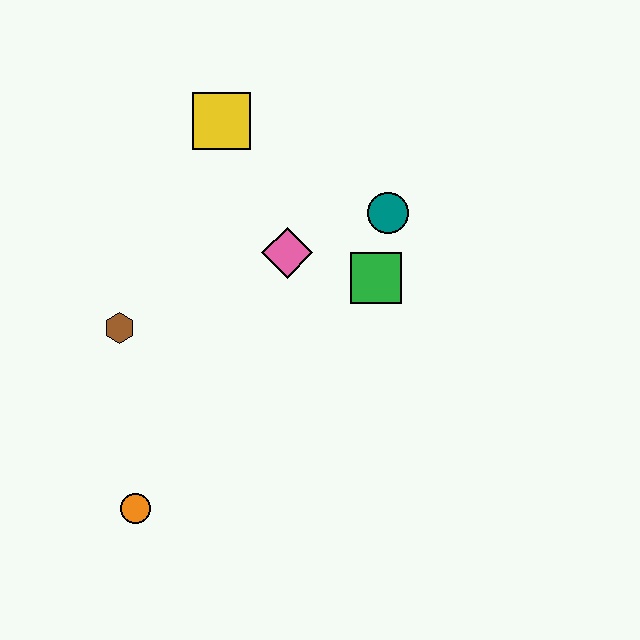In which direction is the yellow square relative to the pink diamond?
The yellow square is above the pink diamond.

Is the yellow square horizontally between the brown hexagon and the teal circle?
Yes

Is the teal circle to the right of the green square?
Yes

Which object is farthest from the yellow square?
The orange circle is farthest from the yellow square.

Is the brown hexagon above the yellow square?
No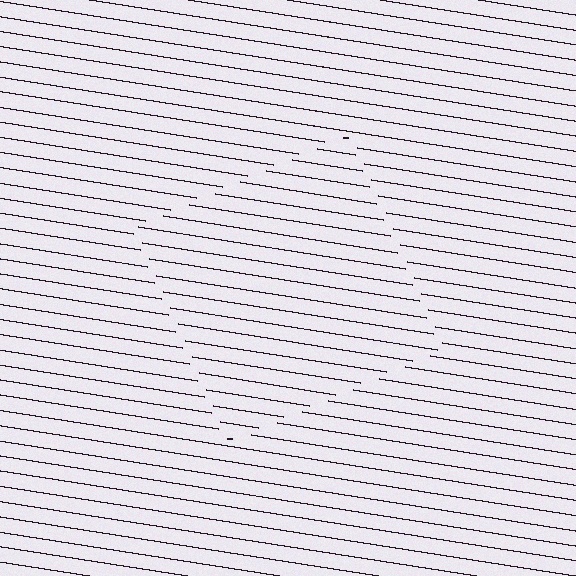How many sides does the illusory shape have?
4 sides — the line-ends trace a square.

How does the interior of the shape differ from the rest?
The interior of the shape contains the same grating, shifted by half a period — the contour is defined by the phase discontinuity where line-ends from the inner and outer gratings abut.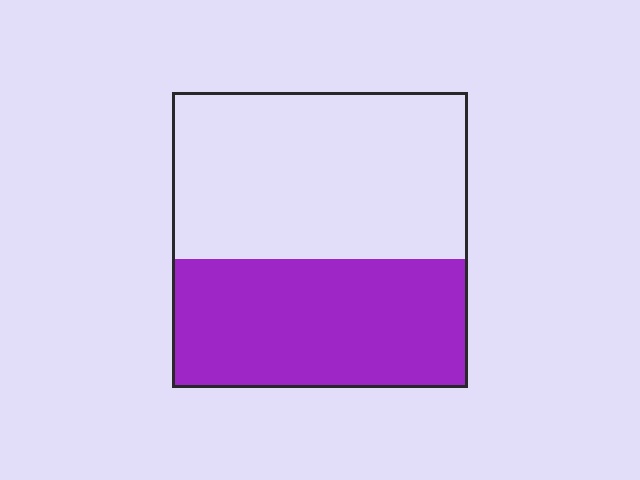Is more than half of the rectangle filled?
No.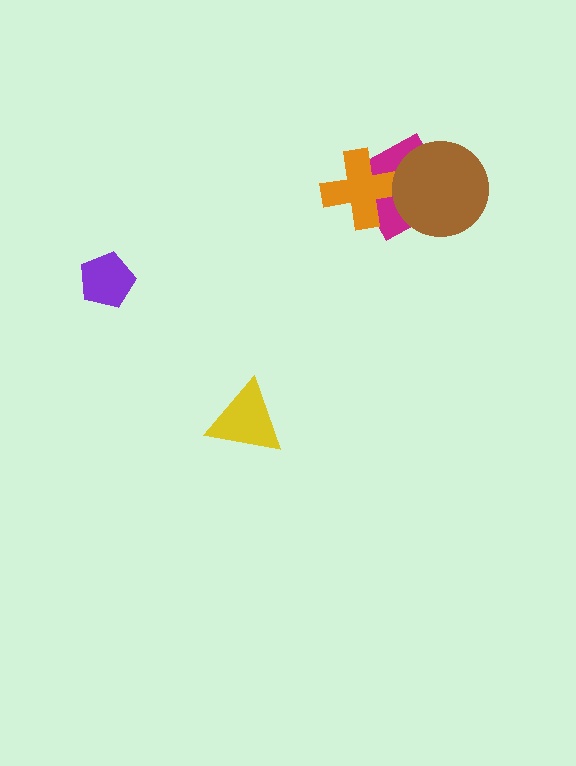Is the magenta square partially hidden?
Yes, it is partially covered by another shape.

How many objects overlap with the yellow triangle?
0 objects overlap with the yellow triangle.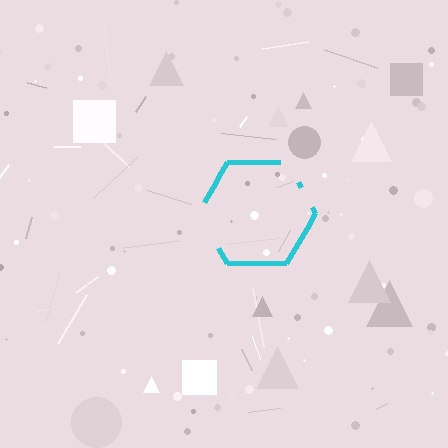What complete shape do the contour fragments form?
The contour fragments form a hexagon.